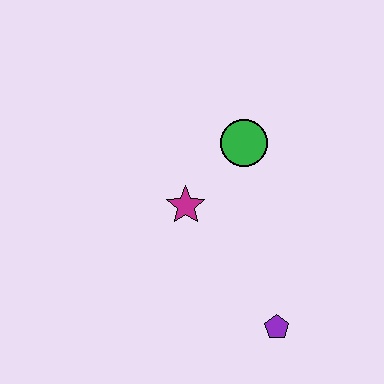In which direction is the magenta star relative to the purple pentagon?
The magenta star is above the purple pentagon.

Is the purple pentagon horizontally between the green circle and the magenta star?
No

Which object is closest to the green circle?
The magenta star is closest to the green circle.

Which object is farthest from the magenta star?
The purple pentagon is farthest from the magenta star.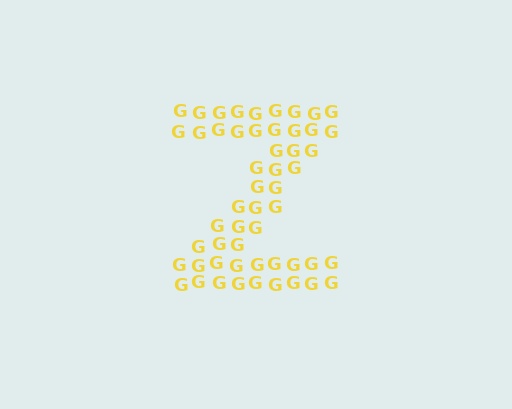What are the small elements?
The small elements are letter G's.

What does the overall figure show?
The overall figure shows the letter Z.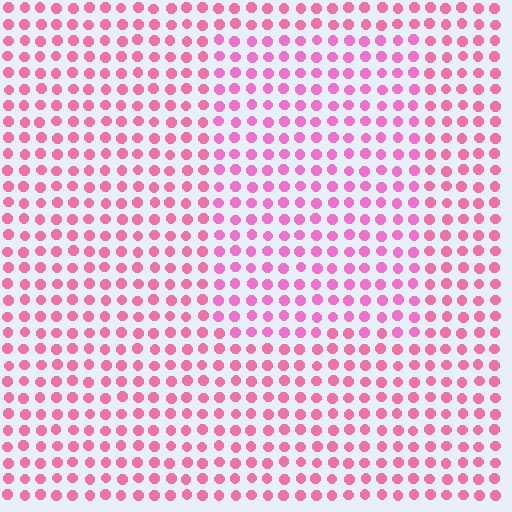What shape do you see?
I see a rectangle.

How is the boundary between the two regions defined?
The boundary is defined purely by a slight shift in hue (about 18 degrees). Spacing, size, and orientation are identical on both sides.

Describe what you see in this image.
The image is filled with small pink elements in a uniform arrangement. A rectangle-shaped region is visible where the elements are tinted to a slightly different hue, forming a subtle color boundary.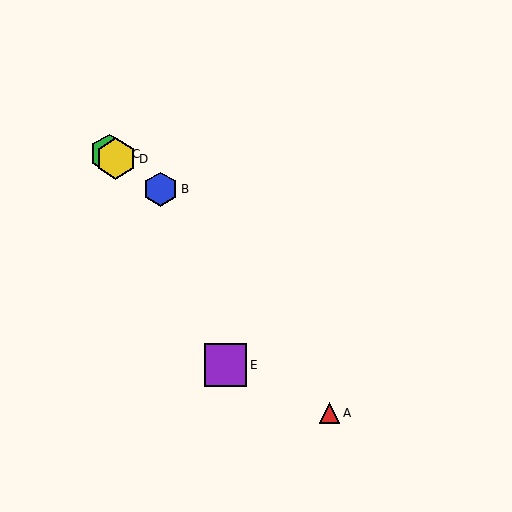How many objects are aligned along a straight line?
3 objects (B, C, D) are aligned along a straight line.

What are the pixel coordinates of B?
Object B is at (161, 189).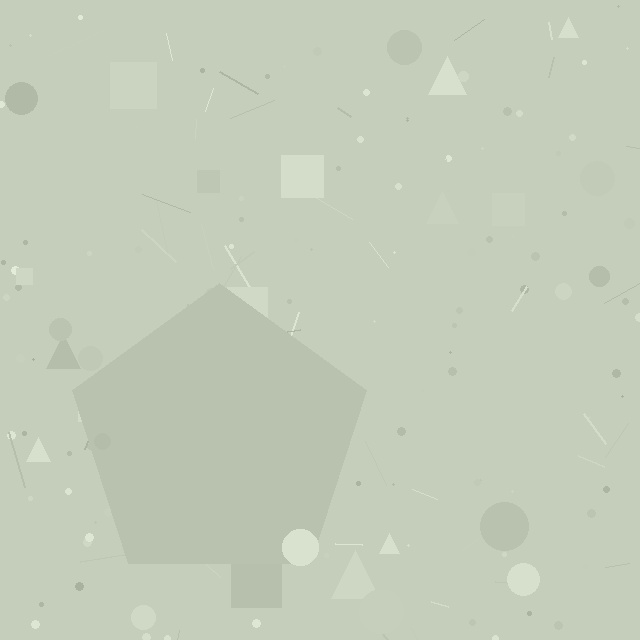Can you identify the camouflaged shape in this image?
The camouflaged shape is a pentagon.